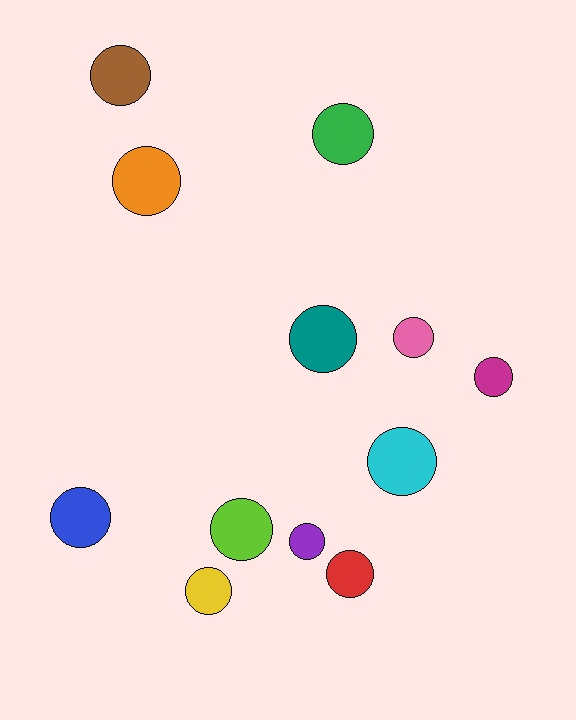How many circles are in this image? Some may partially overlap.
There are 12 circles.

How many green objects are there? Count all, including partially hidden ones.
There is 1 green object.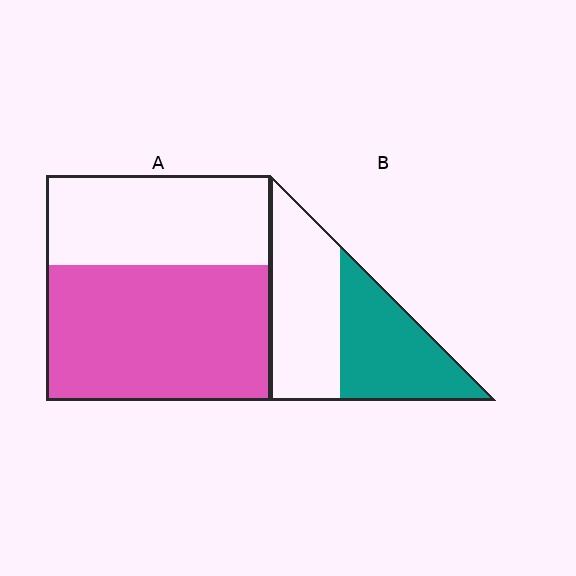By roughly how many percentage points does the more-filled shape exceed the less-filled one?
By roughly 10 percentage points (A over B).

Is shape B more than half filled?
Roughly half.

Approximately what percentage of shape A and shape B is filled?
A is approximately 60% and B is approximately 50%.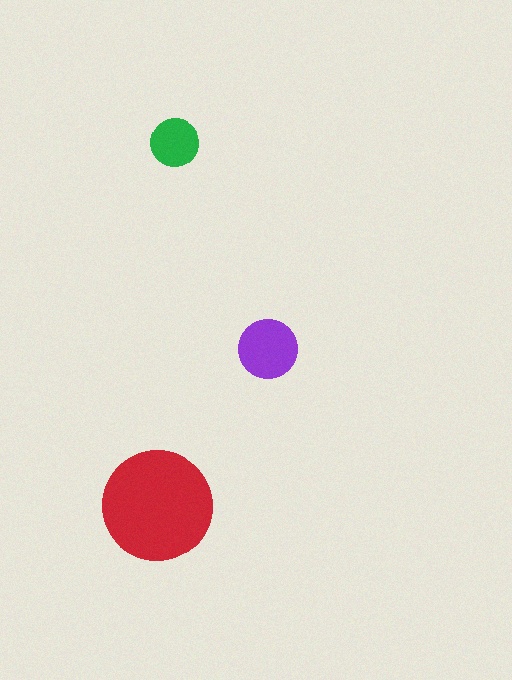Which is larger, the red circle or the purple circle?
The red one.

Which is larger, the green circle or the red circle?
The red one.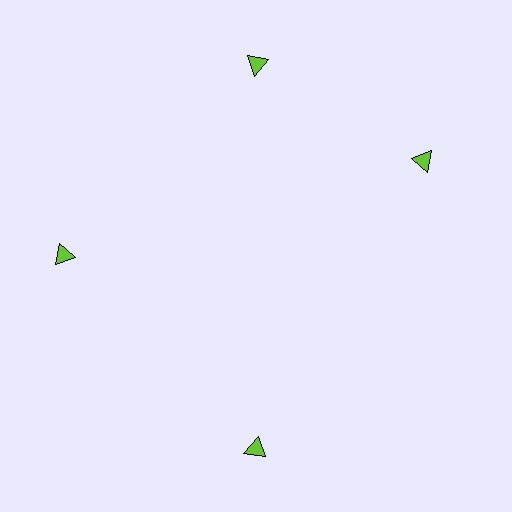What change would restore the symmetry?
The symmetry would be restored by rotating it back into even spacing with its neighbors so that all 4 triangles sit at equal angles and equal distance from the center.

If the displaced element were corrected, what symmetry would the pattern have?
It would have 4-fold rotational symmetry — the pattern would map onto itself every 90 degrees.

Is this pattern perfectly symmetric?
No. The 4 lime triangles are arranged in a ring, but one element near the 3 o'clock position is rotated out of alignment along the ring, breaking the 4-fold rotational symmetry.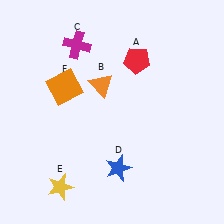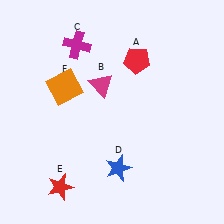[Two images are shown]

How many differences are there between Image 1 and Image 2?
There are 2 differences between the two images.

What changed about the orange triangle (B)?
In Image 1, B is orange. In Image 2, it changed to magenta.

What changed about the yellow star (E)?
In Image 1, E is yellow. In Image 2, it changed to red.